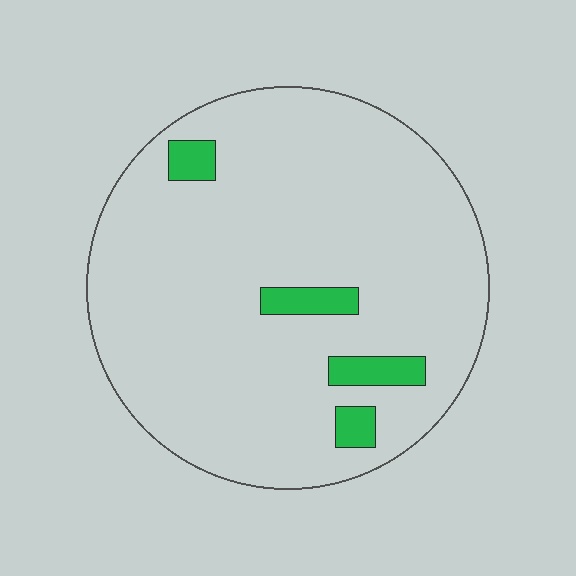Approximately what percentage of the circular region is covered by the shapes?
Approximately 5%.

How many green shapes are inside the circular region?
4.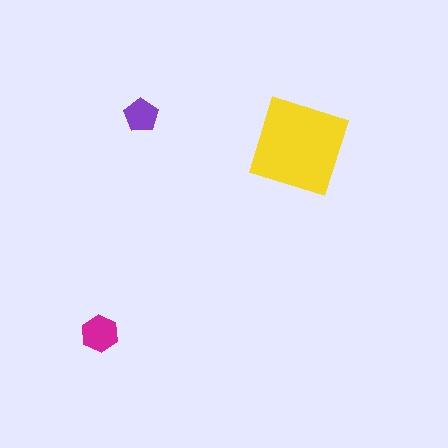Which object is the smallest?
The purple pentagon.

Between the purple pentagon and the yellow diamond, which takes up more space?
The yellow diamond.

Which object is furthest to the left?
The magenta hexagon is leftmost.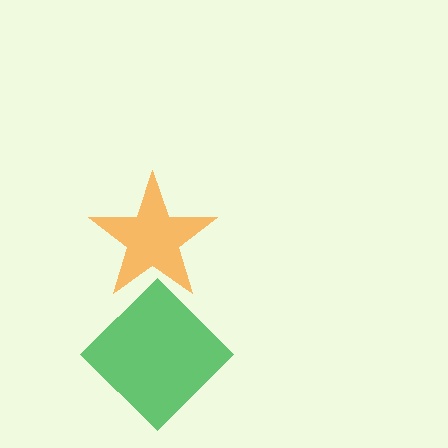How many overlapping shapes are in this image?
There are 2 overlapping shapes in the image.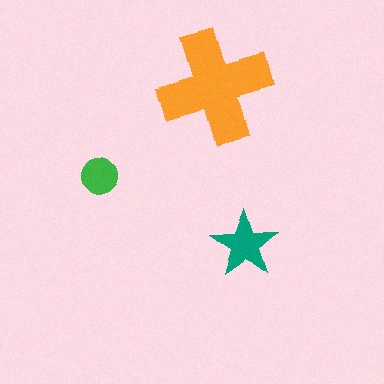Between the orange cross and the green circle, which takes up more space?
The orange cross.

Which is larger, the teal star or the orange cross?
The orange cross.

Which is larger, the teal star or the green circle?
The teal star.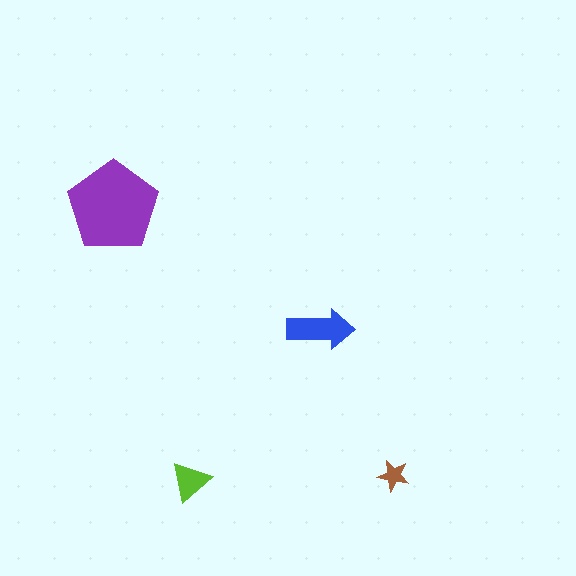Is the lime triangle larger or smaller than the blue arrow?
Smaller.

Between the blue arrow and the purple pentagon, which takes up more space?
The purple pentagon.